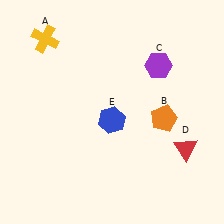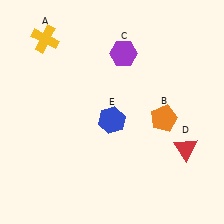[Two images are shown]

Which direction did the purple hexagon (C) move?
The purple hexagon (C) moved left.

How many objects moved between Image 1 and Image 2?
1 object moved between the two images.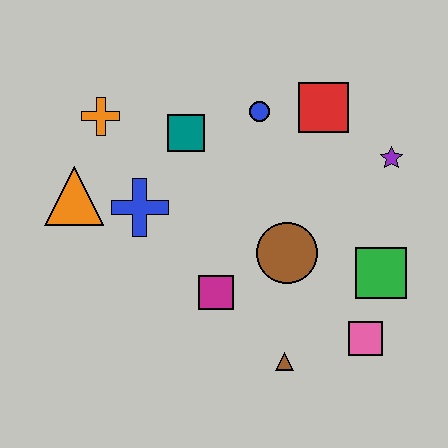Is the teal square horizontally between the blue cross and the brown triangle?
Yes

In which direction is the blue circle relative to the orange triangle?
The blue circle is to the right of the orange triangle.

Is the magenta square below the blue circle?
Yes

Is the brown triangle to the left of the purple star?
Yes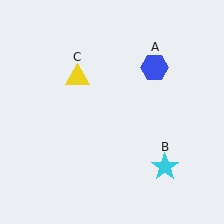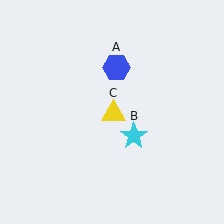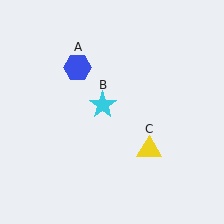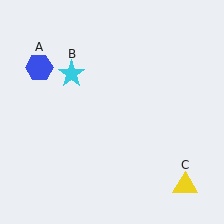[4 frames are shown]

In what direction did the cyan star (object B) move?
The cyan star (object B) moved up and to the left.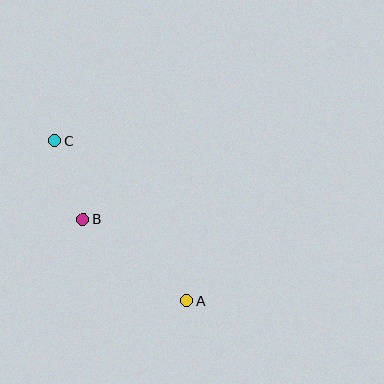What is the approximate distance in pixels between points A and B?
The distance between A and B is approximately 132 pixels.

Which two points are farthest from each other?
Points A and C are farthest from each other.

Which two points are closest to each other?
Points B and C are closest to each other.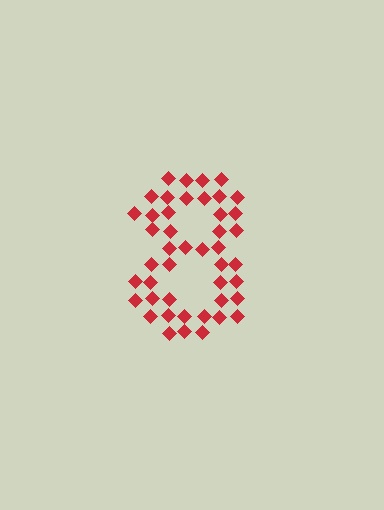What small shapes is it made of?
It is made of small diamonds.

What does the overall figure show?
The overall figure shows the digit 8.